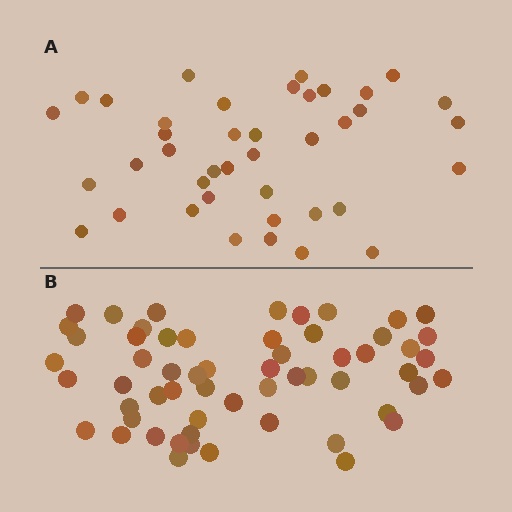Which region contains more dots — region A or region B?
Region B (the bottom region) has more dots.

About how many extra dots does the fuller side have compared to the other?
Region B has approximately 20 more dots than region A.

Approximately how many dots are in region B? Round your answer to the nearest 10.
About 60 dots. (The exact count is 58, which rounds to 60.)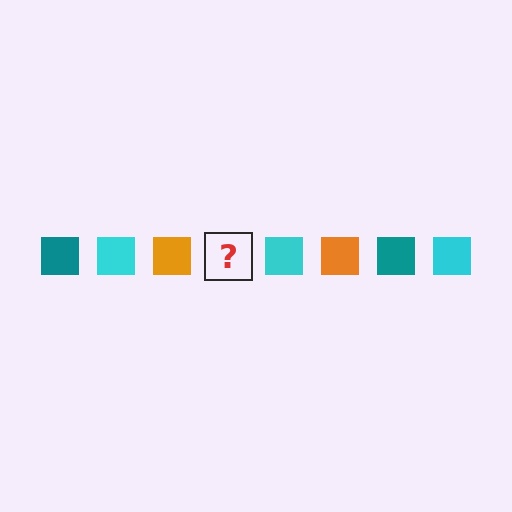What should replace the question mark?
The question mark should be replaced with a teal square.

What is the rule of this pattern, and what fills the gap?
The rule is that the pattern cycles through teal, cyan, orange squares. The gap should be filled with a teal square.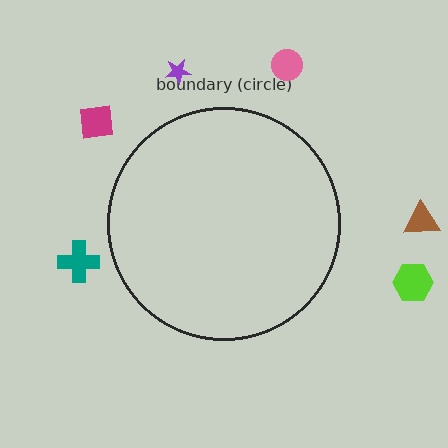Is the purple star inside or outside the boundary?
Outside.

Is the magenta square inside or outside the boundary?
Outside.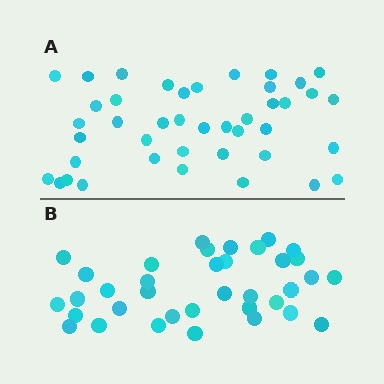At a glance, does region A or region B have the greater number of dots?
Region A (the top region) has more dots.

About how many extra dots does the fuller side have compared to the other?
Region A has about 6 more dots than region B.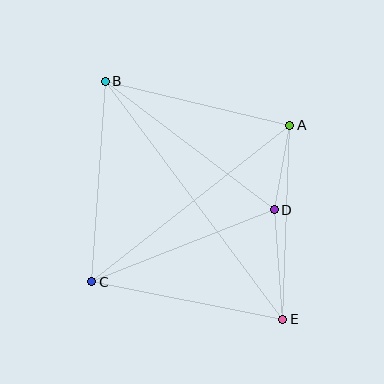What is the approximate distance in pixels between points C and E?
The distance between C and E is approximately 194 pixels.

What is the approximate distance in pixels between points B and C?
The distance between B and C is approximately 201 pixels.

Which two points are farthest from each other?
Points B and E are farthest from each other.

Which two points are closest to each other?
Points A and D are closest to each other.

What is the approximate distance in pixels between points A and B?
The distance between A and B is approximately 189 pixels.